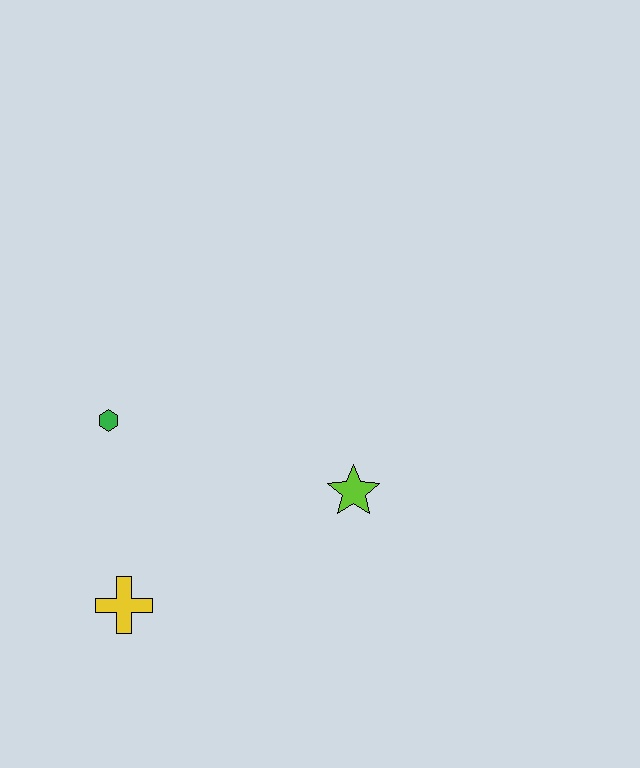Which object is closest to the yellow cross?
The green hexagon is closest to the yellow cross.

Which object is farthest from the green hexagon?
The lime star is farthest from the green hexagon.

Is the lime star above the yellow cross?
Yes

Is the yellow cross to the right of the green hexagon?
Yes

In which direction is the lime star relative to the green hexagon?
The lime star is to the right of the green hexagon.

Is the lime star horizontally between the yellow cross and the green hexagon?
No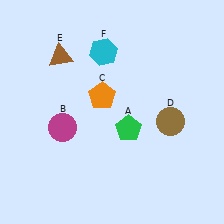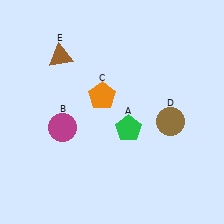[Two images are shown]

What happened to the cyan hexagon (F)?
The cyan hexagon (F) was removed in Image 2. It was in the top-left area of Image 1.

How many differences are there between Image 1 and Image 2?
There is 1 difference between the two images.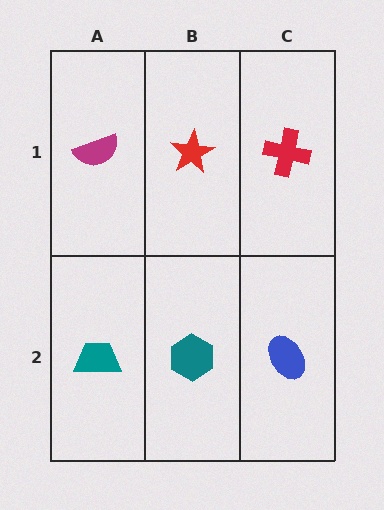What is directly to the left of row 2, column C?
A teal hexagon.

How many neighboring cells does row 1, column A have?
2.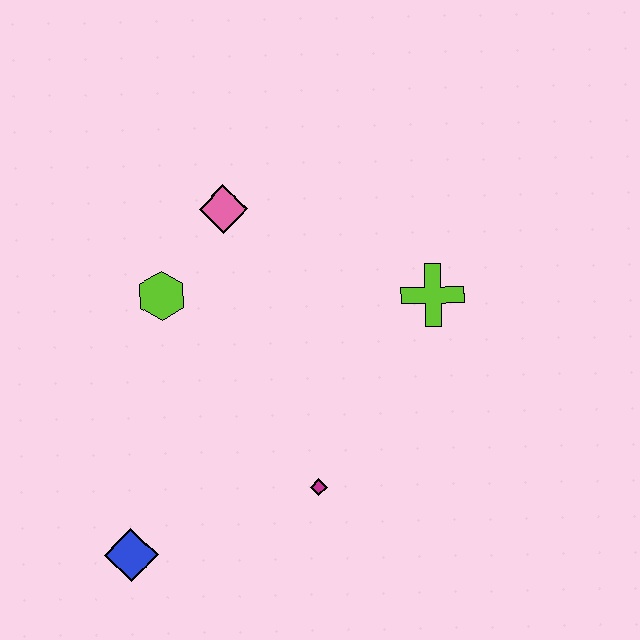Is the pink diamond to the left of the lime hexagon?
No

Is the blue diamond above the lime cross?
No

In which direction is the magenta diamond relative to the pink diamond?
The magenta diamond is below the pink diamond.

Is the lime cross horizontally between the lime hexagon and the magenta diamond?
No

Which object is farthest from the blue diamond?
The lime cross is farthest from the blue diamond.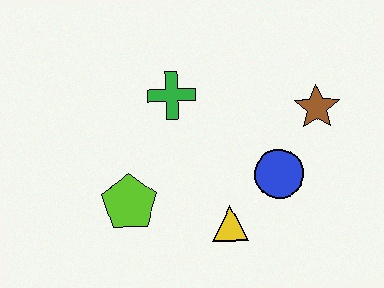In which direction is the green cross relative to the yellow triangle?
The green cross is above the yellow triangle.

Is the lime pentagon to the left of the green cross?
Yes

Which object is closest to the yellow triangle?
The blue circle is closest to the yellow triangle.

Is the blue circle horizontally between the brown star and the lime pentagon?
Yes